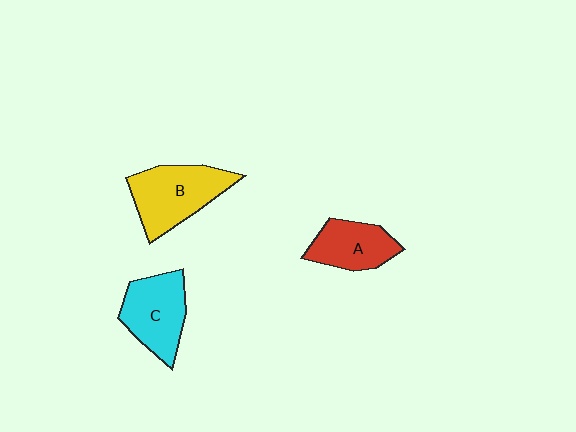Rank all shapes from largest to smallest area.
From largest to smallest: B (yellow), C (cyan), A (red).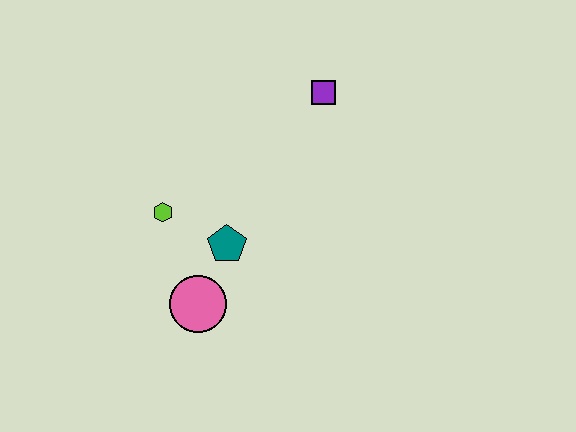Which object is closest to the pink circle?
The teal pentagon is closest to the pink circle.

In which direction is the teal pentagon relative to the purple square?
The teal pentagon is below the purple square.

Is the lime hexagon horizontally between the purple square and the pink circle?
No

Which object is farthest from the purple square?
The pink circle is farthest from the purple square.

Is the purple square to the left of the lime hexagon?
No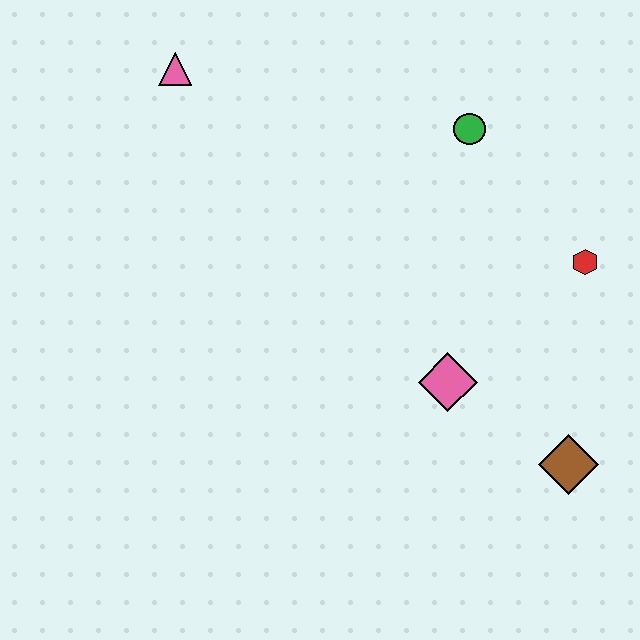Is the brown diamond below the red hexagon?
Yes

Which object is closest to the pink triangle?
The green circle is closest to the pink triangle.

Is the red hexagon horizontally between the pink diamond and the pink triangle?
No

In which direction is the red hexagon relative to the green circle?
The red hexagon is below the green circle.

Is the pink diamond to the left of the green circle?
Yes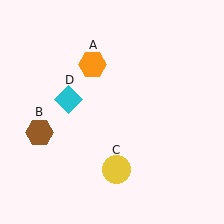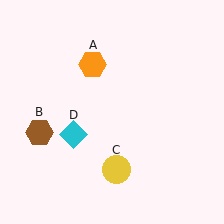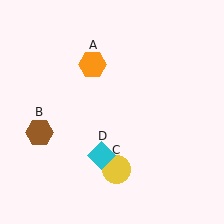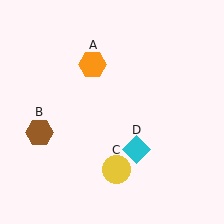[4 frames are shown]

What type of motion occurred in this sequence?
The cyan diamond (object D) rotated counterclockwise around the center of the scene.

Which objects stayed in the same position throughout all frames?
Orange hexagon (object A) and brown hexagon (object B) and yellow circle (object C) remained stationary.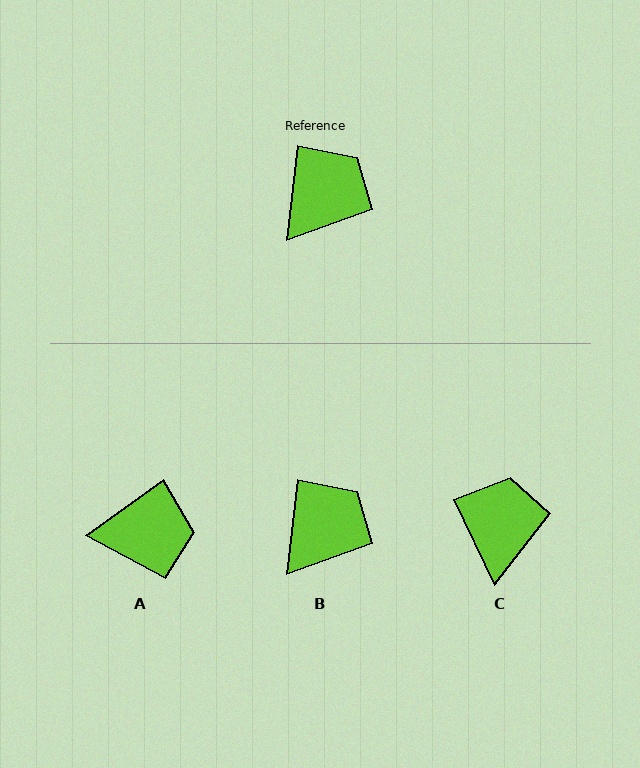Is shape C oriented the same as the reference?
No, it is off by about 32 degrees.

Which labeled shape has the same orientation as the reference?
B.